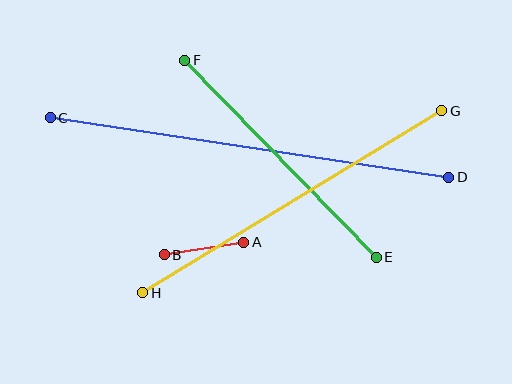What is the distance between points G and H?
The distance is approximately 350 pixels.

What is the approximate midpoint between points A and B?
The midpoint is at approximately (204, 249) pixels.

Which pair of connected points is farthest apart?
Points C and D are farthest apart.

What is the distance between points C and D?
The distance is approximately 403 pixels.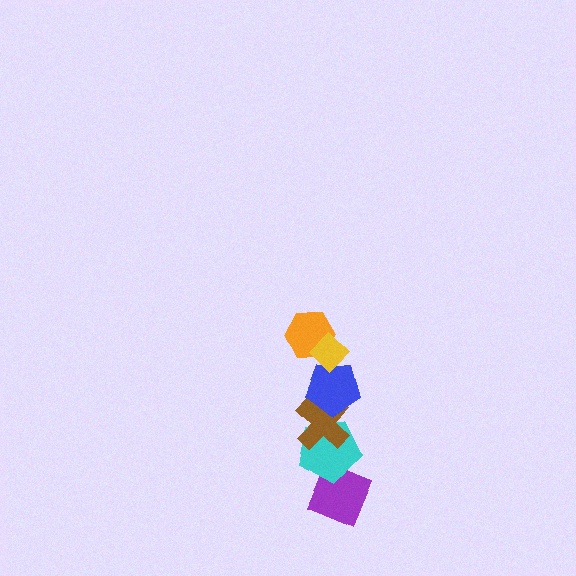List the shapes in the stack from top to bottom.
From top to bottom: the yellow diamond, the orange hexagon, the blue pentagon, the brown cross, the cyan pentagon, the purple diamond.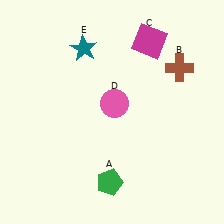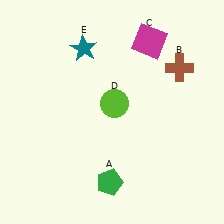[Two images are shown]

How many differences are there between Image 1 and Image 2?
There is 1 difference between the two images.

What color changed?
The circle (D) changed from pink in Image 1 to lime in Image 2.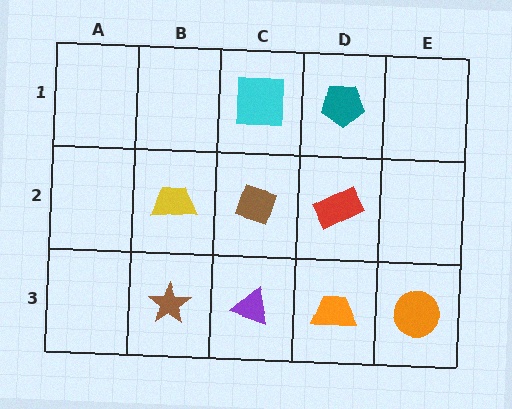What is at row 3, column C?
A purple triangle.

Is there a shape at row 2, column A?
No, that cell is empty.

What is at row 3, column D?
An orange trapezoid.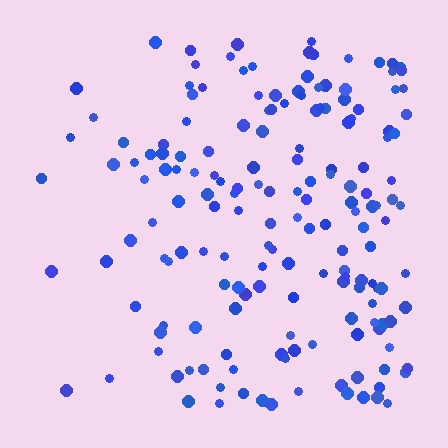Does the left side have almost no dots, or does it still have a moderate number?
Still a moderate number, just noticeably fewer than the right.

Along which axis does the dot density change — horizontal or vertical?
Horizontal.